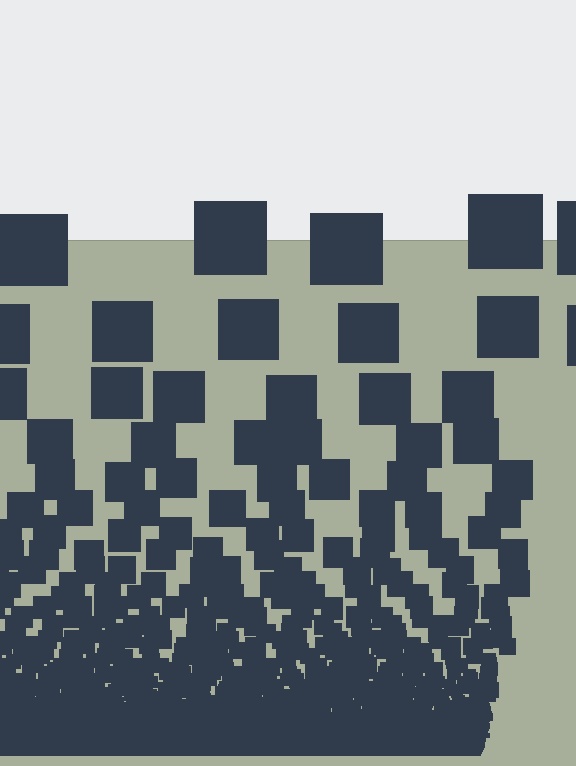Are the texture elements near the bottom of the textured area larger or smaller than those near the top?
Smaller. The gradient is inverted — elements near the bottom are smaller and denser.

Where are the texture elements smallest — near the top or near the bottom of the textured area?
Near the bottom.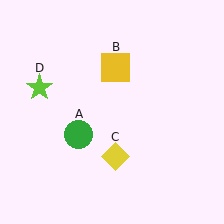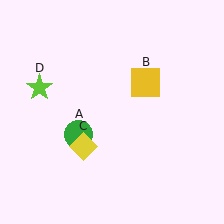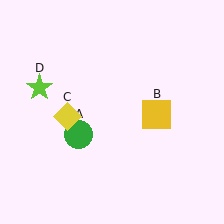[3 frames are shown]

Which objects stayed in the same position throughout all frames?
Green circle (object A) and lime star (object D) remained stationary.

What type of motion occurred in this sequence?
The yellow square (object B), yellow diamond (object C) rotated clockwise around the center of the scene.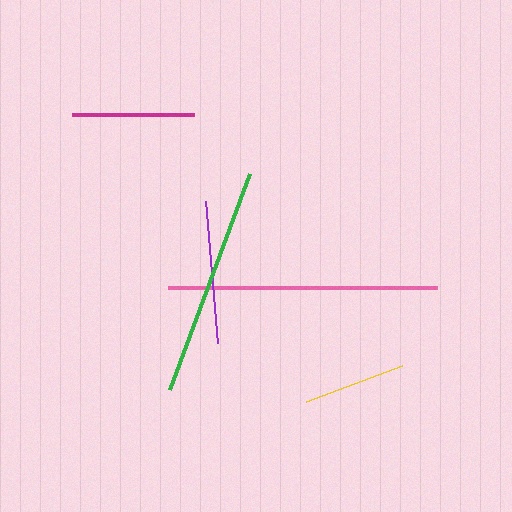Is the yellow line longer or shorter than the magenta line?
The magenta line is longer than the yellow line.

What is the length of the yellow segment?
The yellow segment is approximately 103 pixels long.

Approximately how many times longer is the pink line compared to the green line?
The pink line is approximately 1.2 times the length of the green line.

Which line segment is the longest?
The pink line is the longest at approximately 269 pixels.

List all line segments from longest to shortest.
From longest to shortest: pink, green, purple, magenta, yellow.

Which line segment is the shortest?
The yellow line is the shortest at approximately 103 pixels.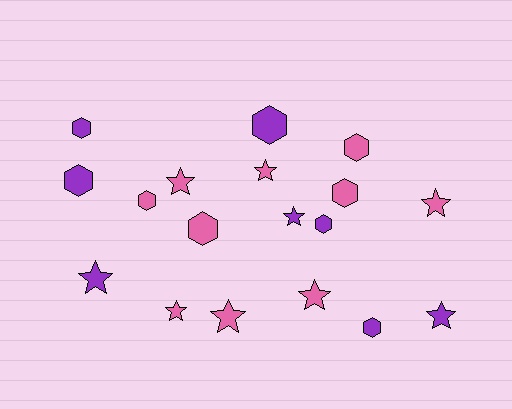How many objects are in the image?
There are 18 objects.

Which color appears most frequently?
Pink, with 10 objects.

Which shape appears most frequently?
Star, with 9 objects.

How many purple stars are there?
There are 3 purple stars.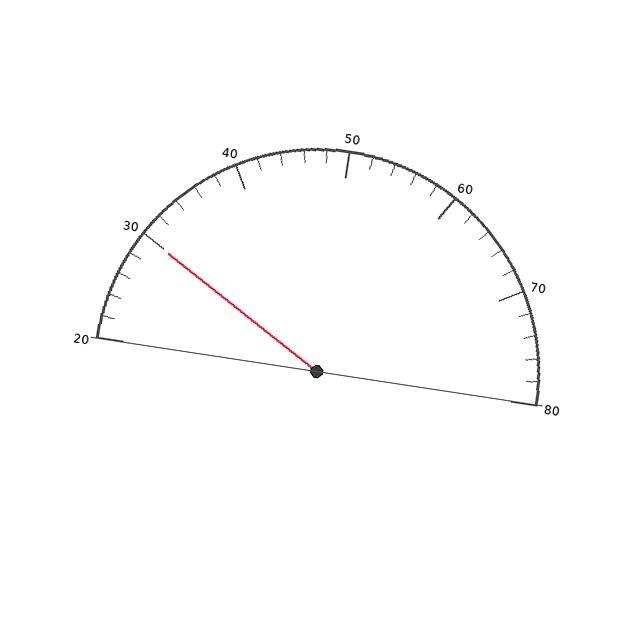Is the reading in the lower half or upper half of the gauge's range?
The reading is in the lower half of the range (20 to 80).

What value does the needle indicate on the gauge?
The needle indicates approximately 30.